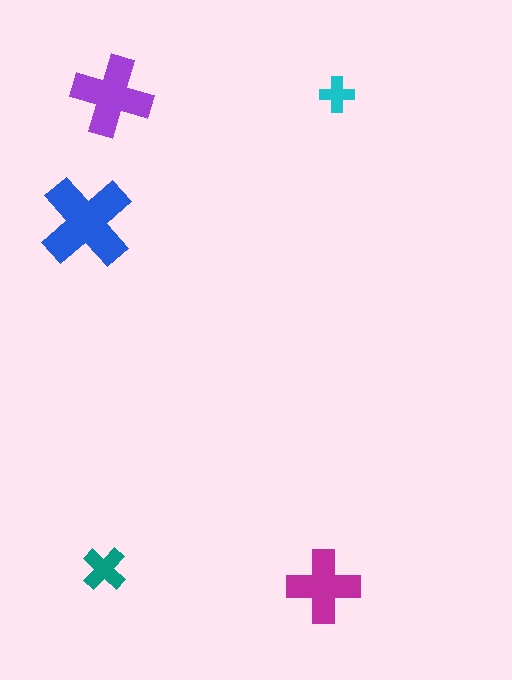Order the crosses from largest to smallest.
the blue one, the purple one, the magenta one, the teal one, the cyan one.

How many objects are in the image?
There are 5 objects in the image.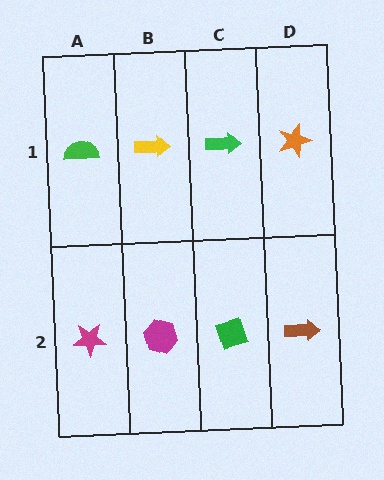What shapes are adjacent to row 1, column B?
A magenta hexagon (row 2, column B), a green semicircle (row 1, column A), a green arrow (row 1, column C).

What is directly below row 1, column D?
A brown arrow.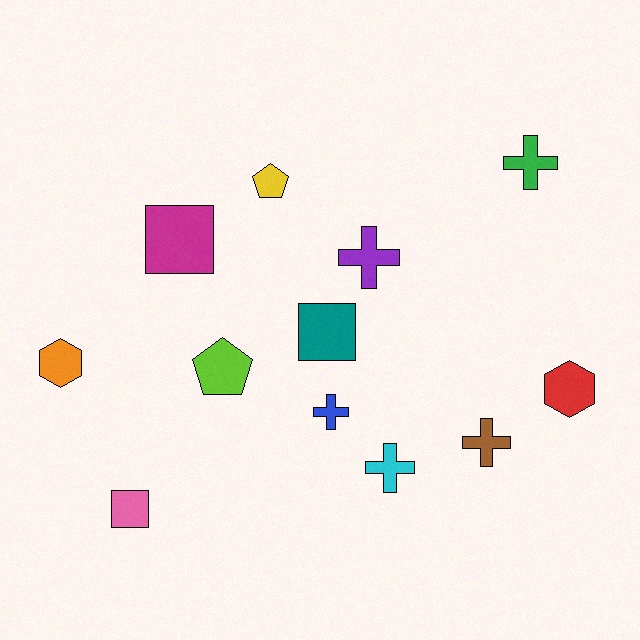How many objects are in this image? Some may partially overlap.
There are 12 objects.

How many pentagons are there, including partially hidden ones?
There are 2 pentagons.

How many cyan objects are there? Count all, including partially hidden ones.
There is 1 cyan object.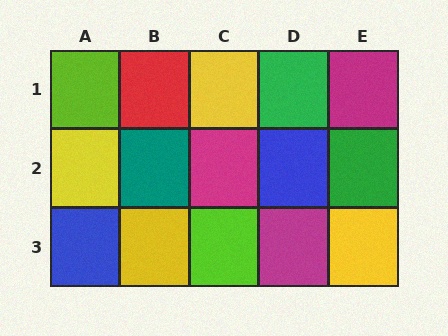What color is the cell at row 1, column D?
Green.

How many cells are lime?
2 cells are lime.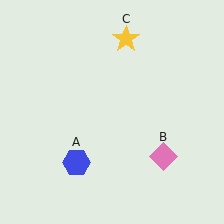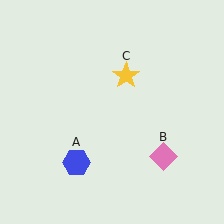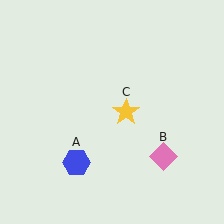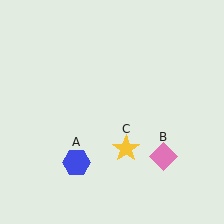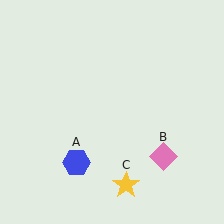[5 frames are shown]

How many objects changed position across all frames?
1 object changed position: yellow star (object C).